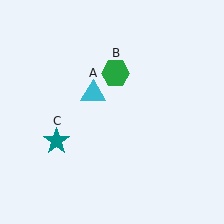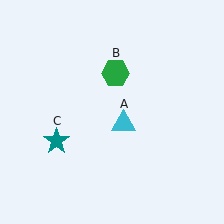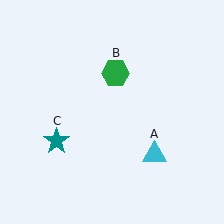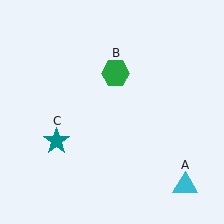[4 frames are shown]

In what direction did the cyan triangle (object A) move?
The cyan triangle (object A) moved down and to the right.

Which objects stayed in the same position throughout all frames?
Green hexagon (object B) and teal star (object C) remained stationary.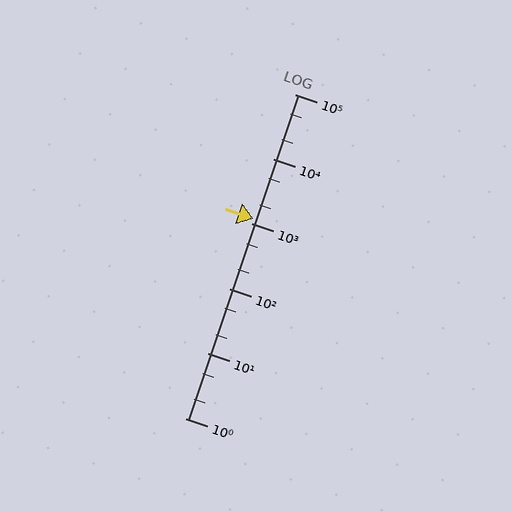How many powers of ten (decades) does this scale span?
The scale spans 5 decades, from 1 to 100000.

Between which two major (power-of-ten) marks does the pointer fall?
The pointer is between 1000 and 10000.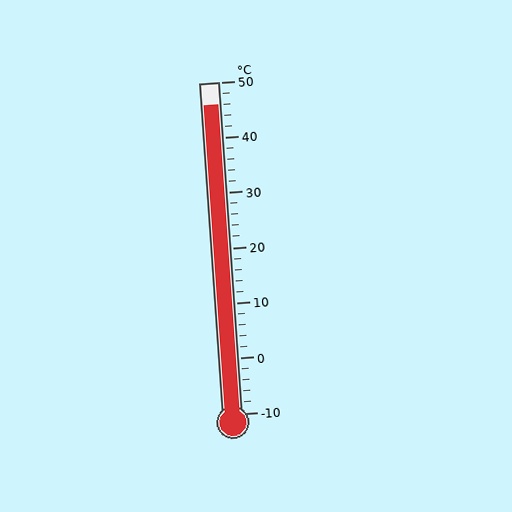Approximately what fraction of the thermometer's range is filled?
The thermometer is filled to approximately 95% of its range.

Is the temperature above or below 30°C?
The temperature is above 30°C.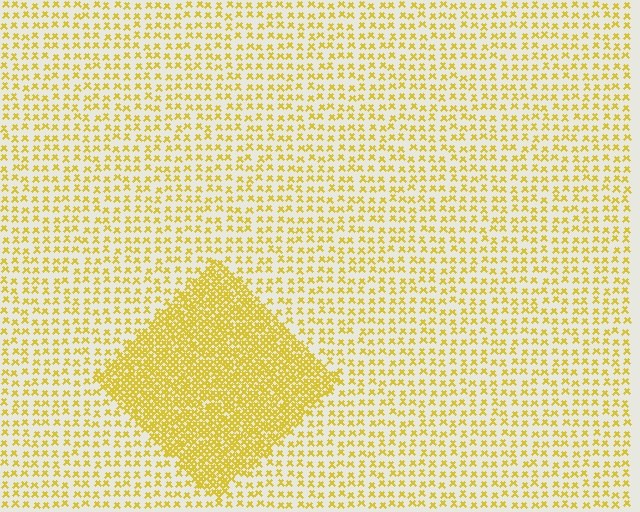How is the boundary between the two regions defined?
The boundary is defined by a change in element density (approximately 2.7x ratio). All elements are the same color, size, and shape.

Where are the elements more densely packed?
The elements are more densely packed inside the diamond boundary.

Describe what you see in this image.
The image contains small yellow elements arranged at two different densities. A diamond-shaped region is visible where the elements are more densely packed than the surrounding area.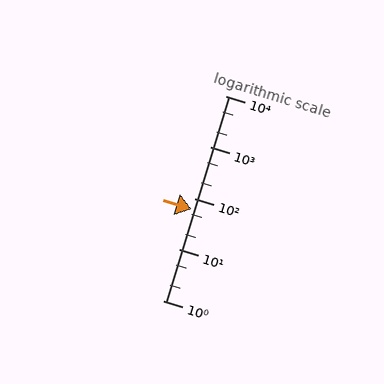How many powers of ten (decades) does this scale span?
The scale spans 4 decades, from 1 to 10000.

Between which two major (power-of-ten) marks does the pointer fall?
The pointer is between 10 and 100.